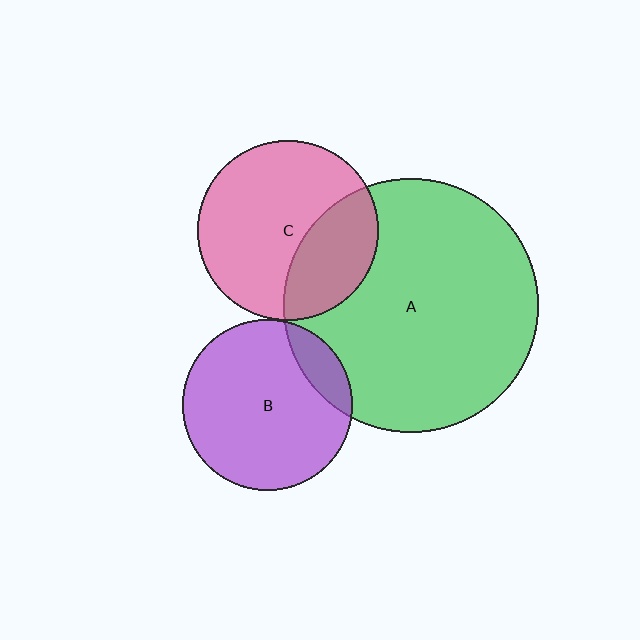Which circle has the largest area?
Circle A (green).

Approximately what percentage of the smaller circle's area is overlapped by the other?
Approximately 15%.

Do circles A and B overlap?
Yes.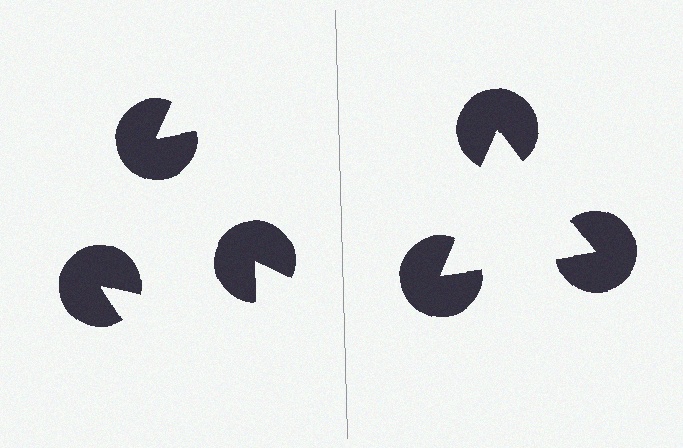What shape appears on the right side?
An illusory triangle.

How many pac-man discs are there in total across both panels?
6 — 3 on each side.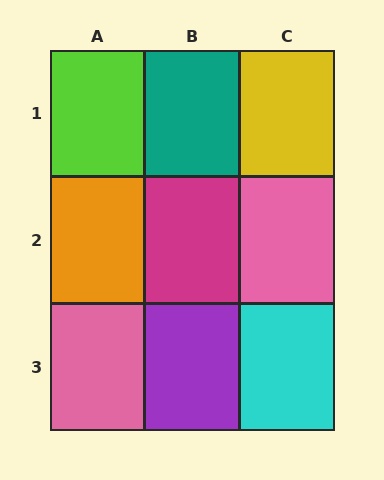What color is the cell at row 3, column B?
Purple.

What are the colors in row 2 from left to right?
Orange, magenta, pink.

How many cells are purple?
1 cell is purple.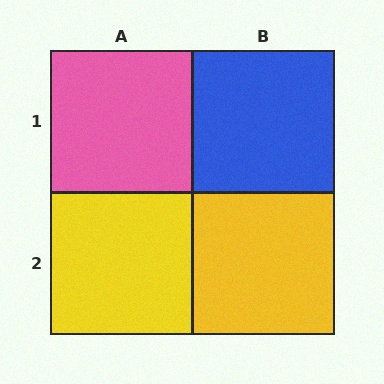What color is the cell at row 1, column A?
Pink.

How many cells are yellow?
2 cells are yellow.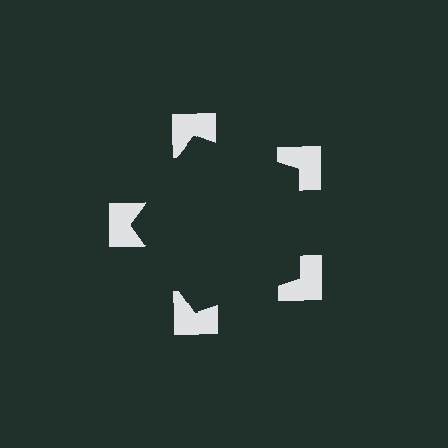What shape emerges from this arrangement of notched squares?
An illusory pentagon — its edges are inferred from the aligned wedge cuts in the notched squares, not physically drawn.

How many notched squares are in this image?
There are 5 — one at each vertex of the illusory pentagon.